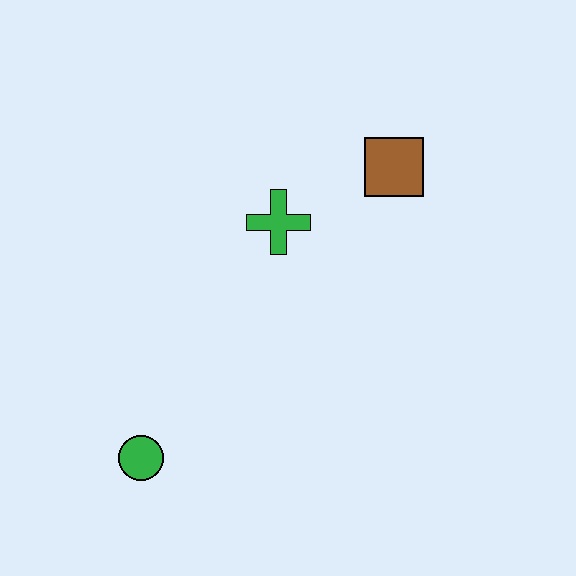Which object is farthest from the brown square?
The green circle is farthest from the brown square.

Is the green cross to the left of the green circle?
No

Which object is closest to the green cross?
The brown square is closest to the green cross.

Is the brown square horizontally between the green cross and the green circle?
No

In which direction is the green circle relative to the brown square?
The green circle is below the brown square.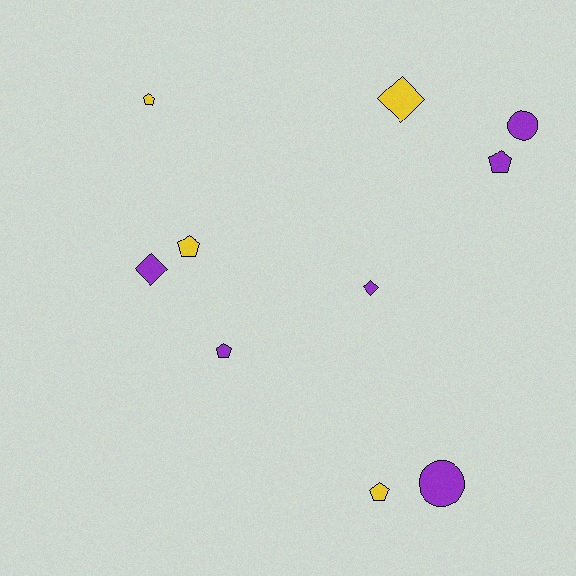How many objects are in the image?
There are 10 objects.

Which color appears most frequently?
Purple, with 6 objects.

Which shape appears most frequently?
Pentagon, with 5 objects.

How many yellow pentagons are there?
There are 3 yellow pentagons.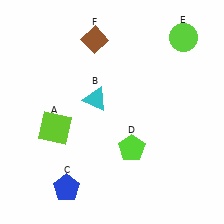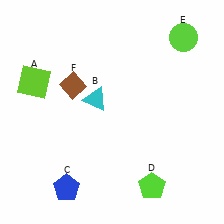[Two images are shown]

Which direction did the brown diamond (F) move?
The brown diamond (F) moved down.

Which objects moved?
The objects that moved are: the lime square (A), the lime pentagon (D), the brown diamond (F).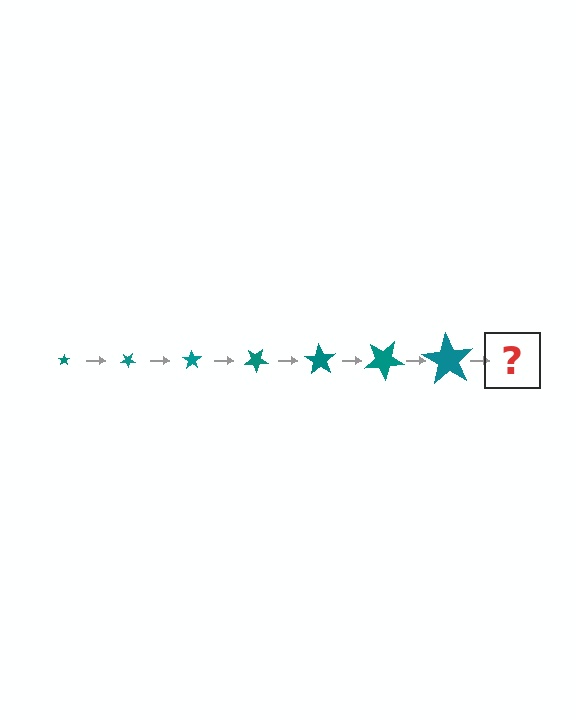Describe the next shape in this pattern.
It should be a star, larger than the previous one and rotated 245 degrees from the start.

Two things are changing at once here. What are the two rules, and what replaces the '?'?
The two rules are that the star grows larger each step and it rotates 35 degrees each step. The '?' should be a star, larger than the previous one and rotated 245 degrees from the start.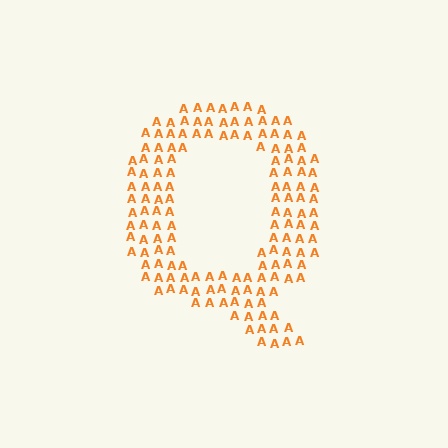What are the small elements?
The small elements are letter A's.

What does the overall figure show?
The overall figure shows the letter Q.